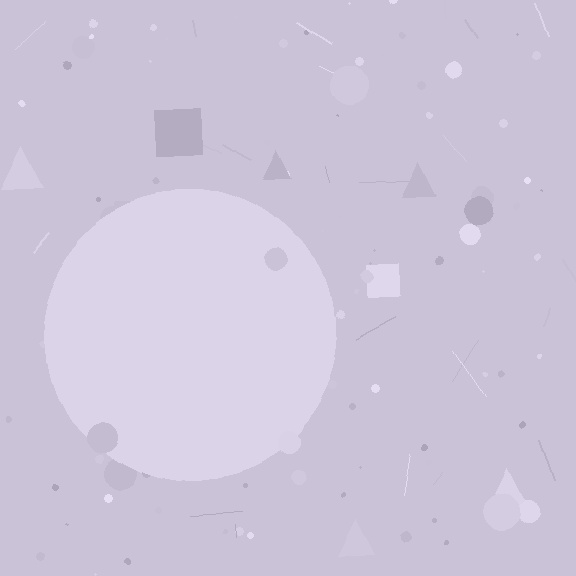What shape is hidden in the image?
A circle is hidden in the image.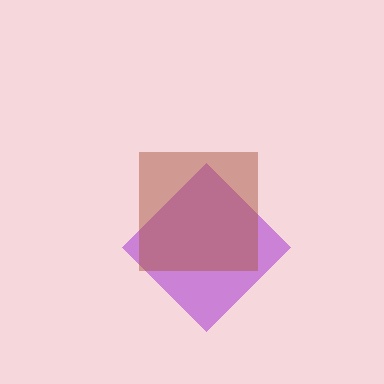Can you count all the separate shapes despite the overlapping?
Yes, there are 2 separate shapes.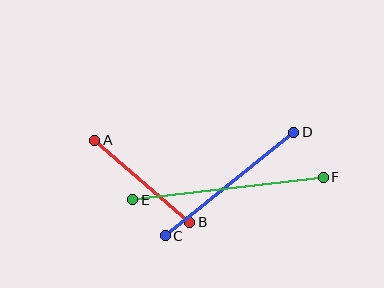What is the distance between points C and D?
The distance is approximately 165 pixels.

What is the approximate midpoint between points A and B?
The midpoint is at approximately (142, 181) pixels.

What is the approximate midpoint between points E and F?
The midpoint is at approximately (228, 188) pixels.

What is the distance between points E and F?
The distance is approximately 192 pixels.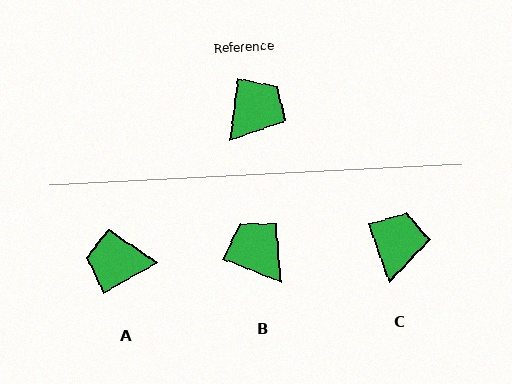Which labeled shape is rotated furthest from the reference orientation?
A, about 126 degrees away.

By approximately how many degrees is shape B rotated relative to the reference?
Approximately 75 degrees counter-clockwise.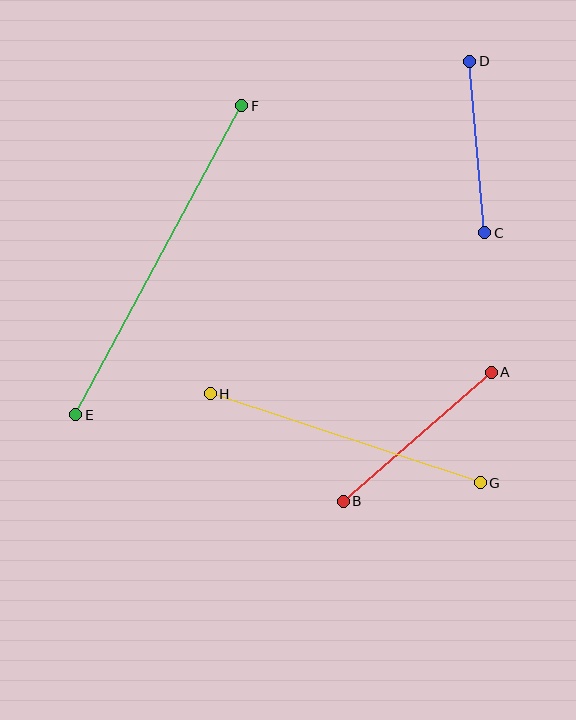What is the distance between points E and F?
The distance is approximately 351 pixels.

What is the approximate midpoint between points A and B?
The midpoint is at approximately (417, 437) pixels.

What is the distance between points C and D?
The distance is approximately 172 pixels.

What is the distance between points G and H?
The distance is approximately 285 pixels.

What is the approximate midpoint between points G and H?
The midpoint is at approximately (345, 438) pixels.